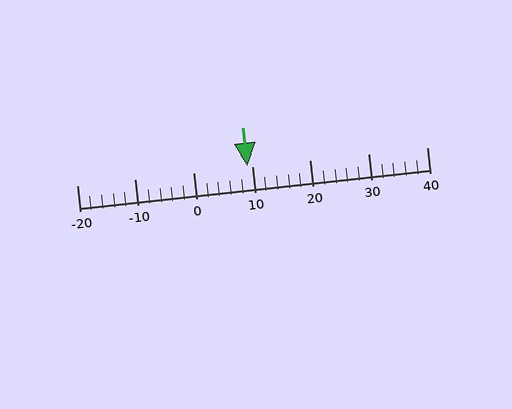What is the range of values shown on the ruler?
The ruler shows values from -20 to 40.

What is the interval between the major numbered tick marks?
The major tick marks are spaced 10 units apart.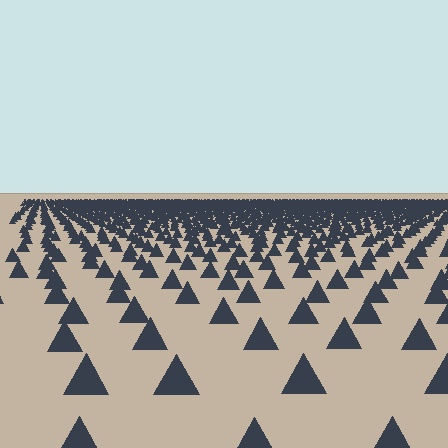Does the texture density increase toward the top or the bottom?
Density increases toward the top.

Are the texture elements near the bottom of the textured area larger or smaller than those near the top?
Larger. Near the bottom, elements are closer to the viewer and appear at a bigger on-screen size.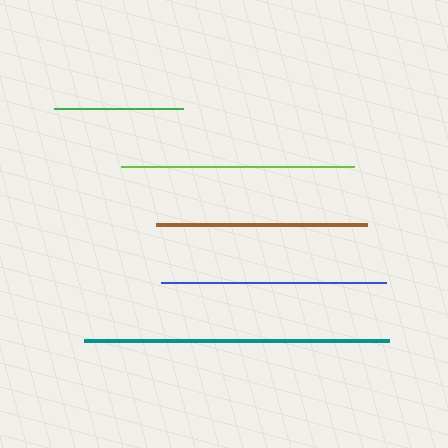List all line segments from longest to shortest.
From longest to shortest: teal, lime, blue, brown, green.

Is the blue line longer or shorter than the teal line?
The teal line is longer than the blue line.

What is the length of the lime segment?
The lime segment is approximately 233 pixels long.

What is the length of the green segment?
The green segment is approximately 129 pixels long.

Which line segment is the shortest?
The green line is the shortest at approximately 129 pixels.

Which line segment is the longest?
The teal line is the longest at approximately 305 pixels.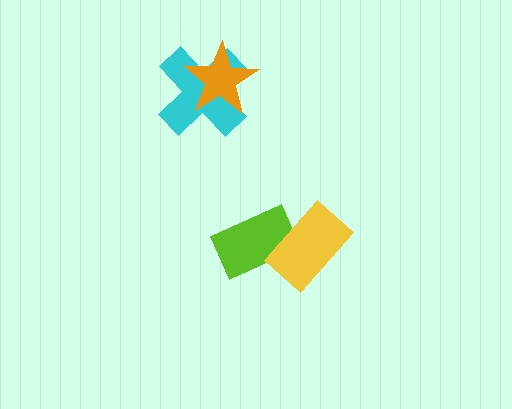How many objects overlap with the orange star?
1 object overlaps with the orange star.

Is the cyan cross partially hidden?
Yes, it is partially covered by another shape.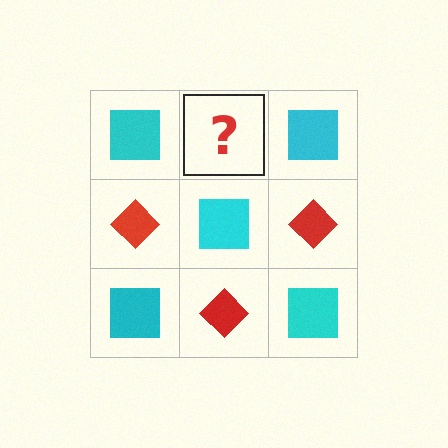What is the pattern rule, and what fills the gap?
The rule is that it alternates cyan square and red diamond in a checkerboard pattern. The gap should be filled with a red diamond.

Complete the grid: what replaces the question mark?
The question mark should be replaced with a red diamond.